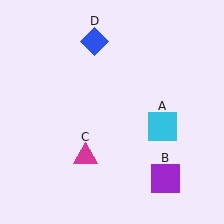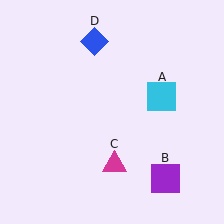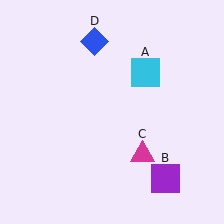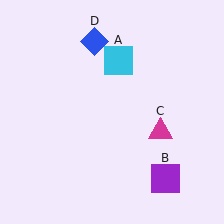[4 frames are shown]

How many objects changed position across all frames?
2 objects changed position: cyan square (object A), magenta triangle (object C).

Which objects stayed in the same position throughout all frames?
Purple square (object B) and blue diamond (object D) remained stationary.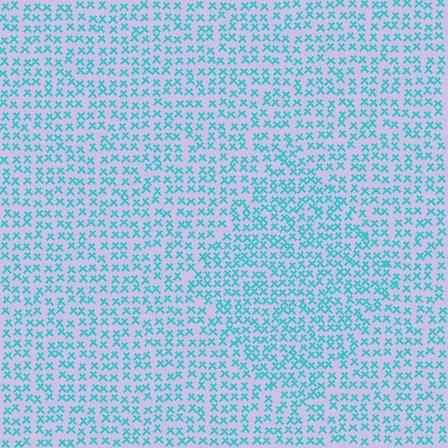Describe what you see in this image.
The image contains small cyan elements arranged at two different densities. A diamond-shaped region is visible where the elements are more densely packed than the surrounding area.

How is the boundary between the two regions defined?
The boundary is defined by a change in element density (approximately 1.4x ratio). All elements are the same color, size, and shape.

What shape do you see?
I see a diamond.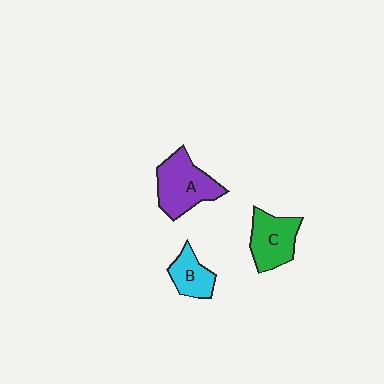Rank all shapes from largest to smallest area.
From largest to smallest: A (purple), C (green), B (cyan).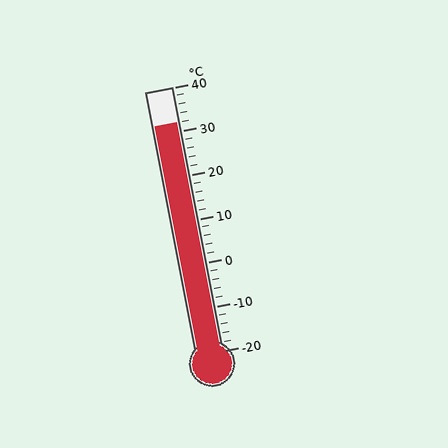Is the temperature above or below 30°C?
The temperature is above 30°C.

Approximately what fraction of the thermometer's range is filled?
The thermometer is filled to approximately 85% of its range.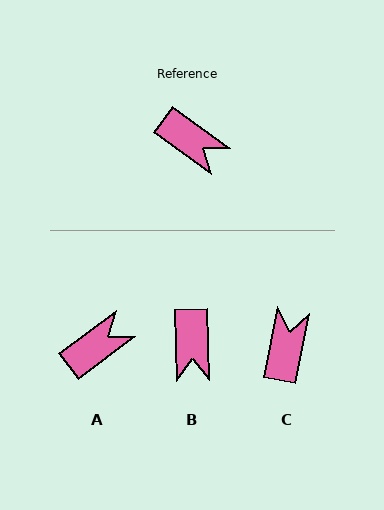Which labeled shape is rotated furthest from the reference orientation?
C, about 114 degrees away.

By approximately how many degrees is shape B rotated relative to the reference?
Approximately 52 degrees clockwise.